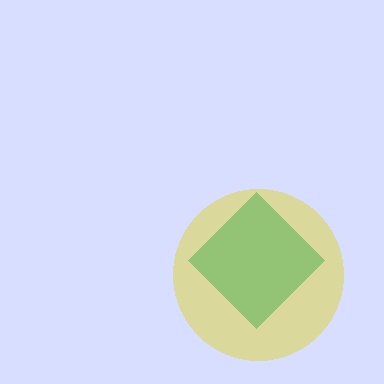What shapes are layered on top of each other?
The layered shapes are: a teal diamond, a yellow circle.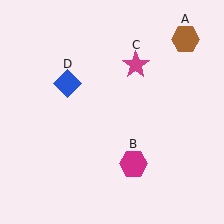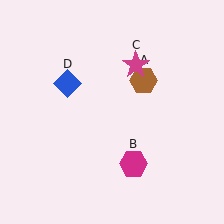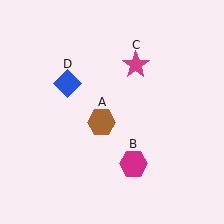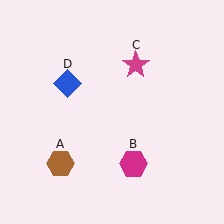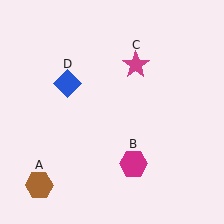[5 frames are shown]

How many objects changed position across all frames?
1 object changed position: brown hexagon (object A).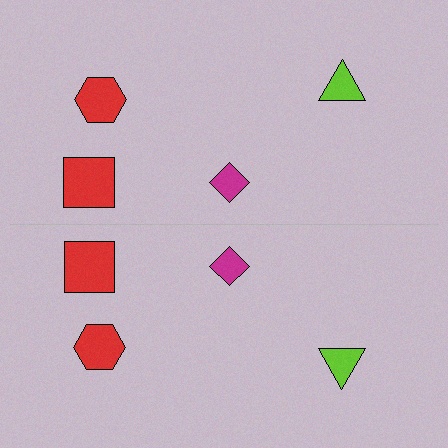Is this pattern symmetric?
Yes, this pattern has bilateral (reflection) symmetry.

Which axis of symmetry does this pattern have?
The pattern has a horizontal axis of symmetry running through the center of the image.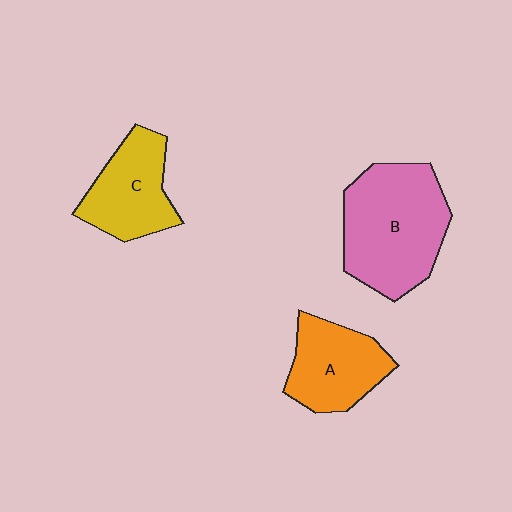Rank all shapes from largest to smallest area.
From largest to smallest: B (pink), A (orange), C (yellow).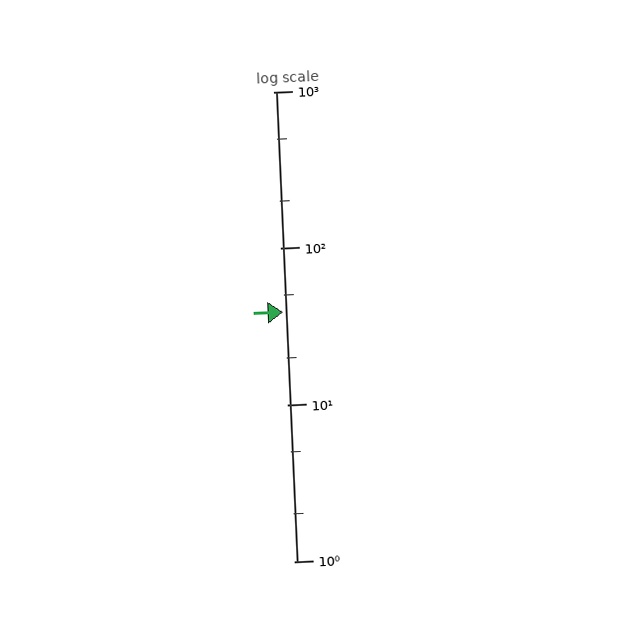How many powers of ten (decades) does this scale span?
The scale spans 3 decades, from 1 to 1000.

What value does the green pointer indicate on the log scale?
The pointer indicates approximately 39.